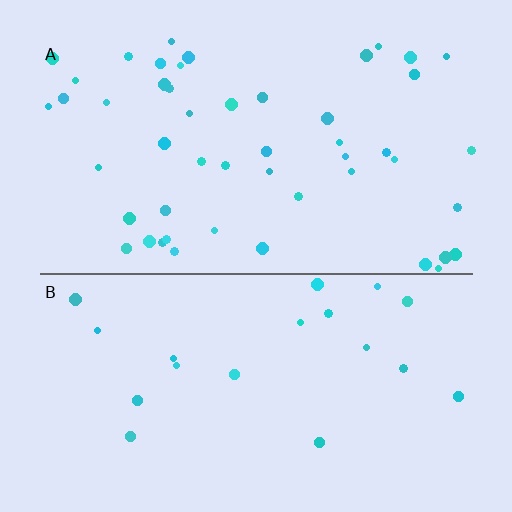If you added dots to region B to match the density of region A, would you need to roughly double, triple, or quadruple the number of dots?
Approximately triple.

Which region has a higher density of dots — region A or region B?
A (the top).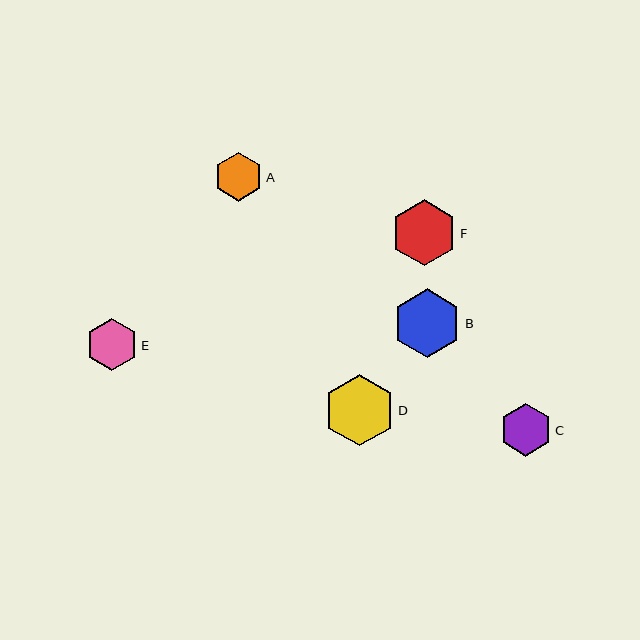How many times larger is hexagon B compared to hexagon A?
Hexagon B is approximately 1.4 times the size of hexagon A.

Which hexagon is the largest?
Hexagon D is the largest with a size of approximately 71 pixels.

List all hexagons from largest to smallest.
From largest to smallest: D, B, F, C, E, A.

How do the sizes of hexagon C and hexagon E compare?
Hexagon C and hexagon E are approximately the same size.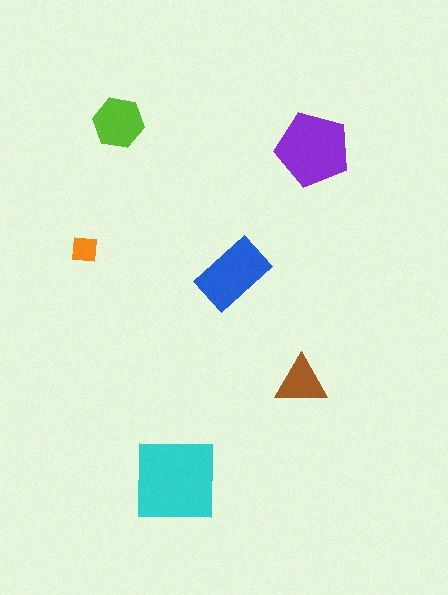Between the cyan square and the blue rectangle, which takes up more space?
The cyan square.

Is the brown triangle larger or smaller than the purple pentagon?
Smaller.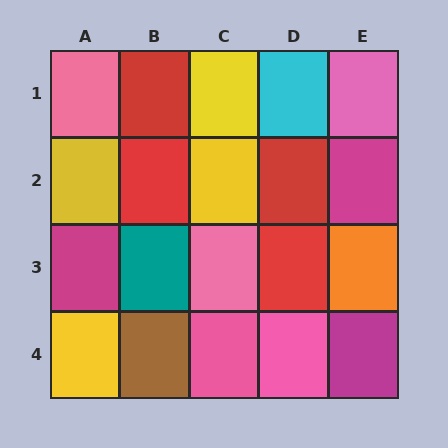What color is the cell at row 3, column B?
Teal.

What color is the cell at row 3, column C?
Pink.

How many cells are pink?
5 cells are pink.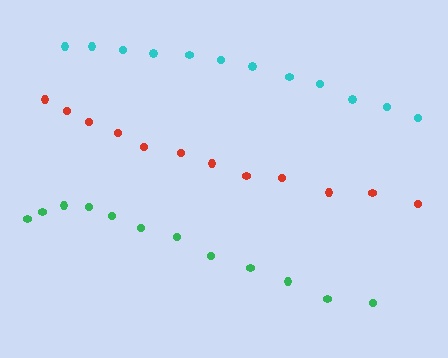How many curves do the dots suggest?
There are 3 distinct paths.